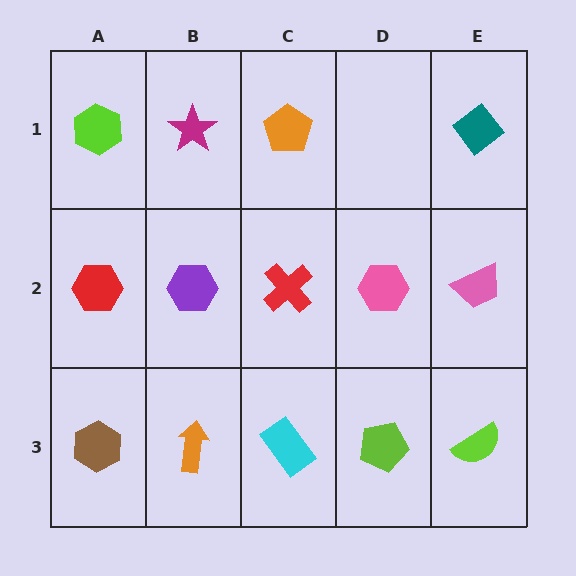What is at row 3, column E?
A lime semicircle.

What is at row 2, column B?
A purple hexagon.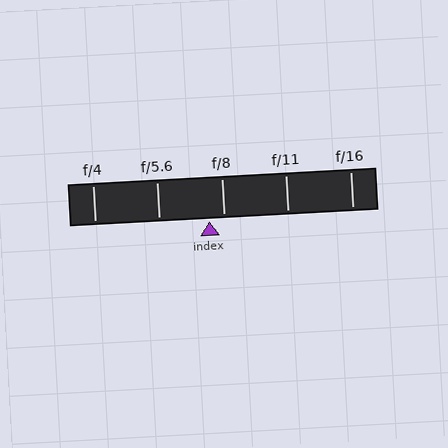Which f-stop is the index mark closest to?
The index mark is closest to f/8.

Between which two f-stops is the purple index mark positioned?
The index mark is between f/5.6 and f/8.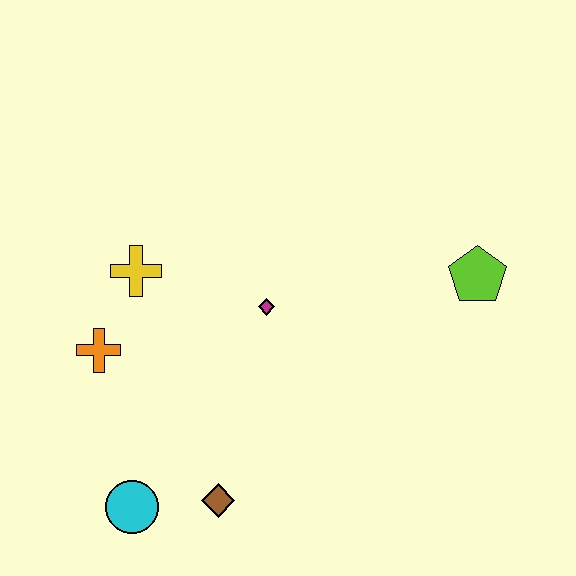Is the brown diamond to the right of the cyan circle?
Yes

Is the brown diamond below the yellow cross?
Yes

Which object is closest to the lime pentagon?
The magenta diamond is closest to the lime pentagon.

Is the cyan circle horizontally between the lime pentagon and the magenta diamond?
No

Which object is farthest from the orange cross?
The lime pentagon is farthest from the orange cross.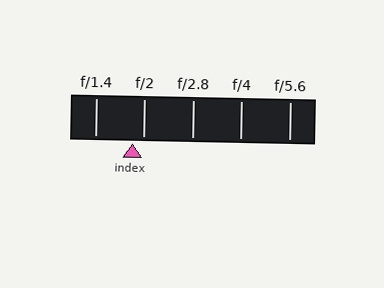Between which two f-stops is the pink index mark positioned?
The index mark is between f/1.4 and f/2.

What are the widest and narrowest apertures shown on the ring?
The widest aperture shown is f/1.4 and the narrowest is f/5.6.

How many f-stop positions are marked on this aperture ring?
There are 5 f-stop positions marked.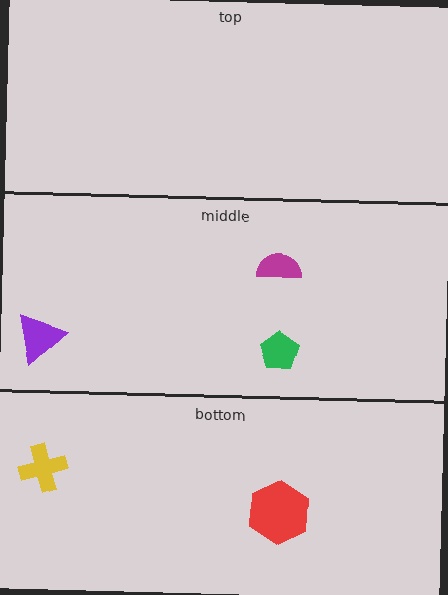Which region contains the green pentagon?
The middle region.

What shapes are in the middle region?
The purple triangle, the green pentagon, the magenta semicircle.